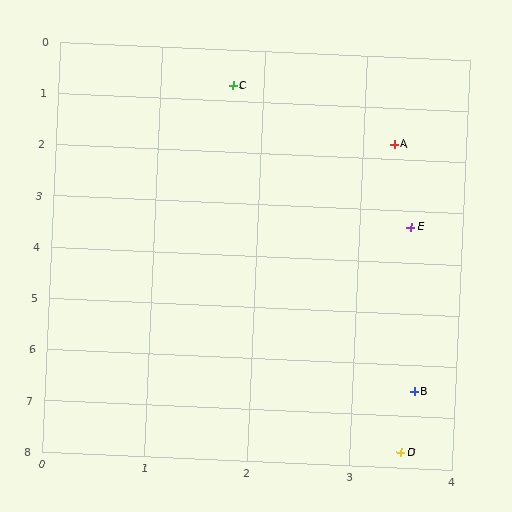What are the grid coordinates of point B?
Point B is at approximately (3.6, 6.5).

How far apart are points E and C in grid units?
Points E and C are about 3.2 grid units apart.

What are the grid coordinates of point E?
Point E is at approximately (3.5, 3.3).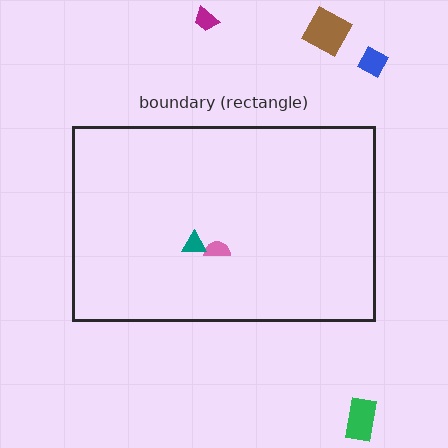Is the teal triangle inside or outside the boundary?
Inside.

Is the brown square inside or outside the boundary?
Outside.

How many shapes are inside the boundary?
2 inside, 4 outside.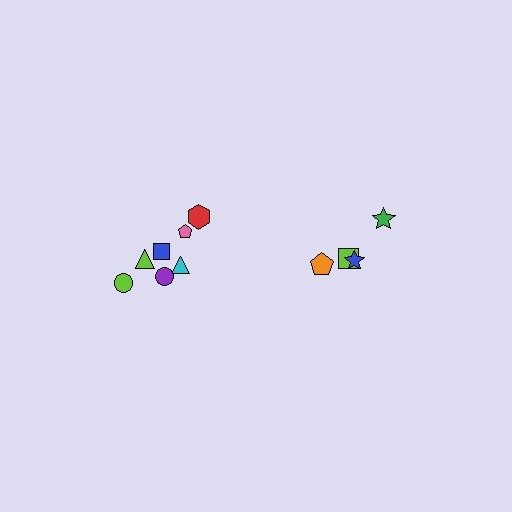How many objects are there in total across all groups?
There are 11 objects.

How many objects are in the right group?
There are 4 objects.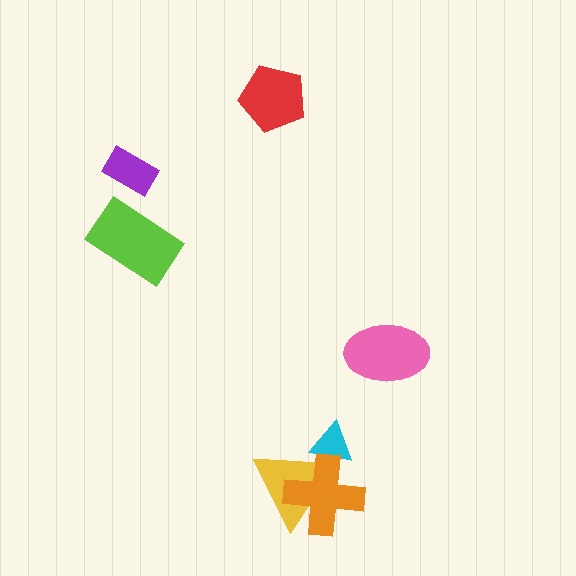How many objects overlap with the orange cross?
2 objects overlap with the orange cross.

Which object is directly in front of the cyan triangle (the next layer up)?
The yellow triangle is directly in front of the cyan triangle.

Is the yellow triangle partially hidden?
Yes, it is partially covered by another shape.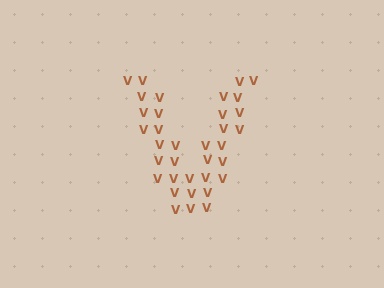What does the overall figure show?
The overall figure shows the letter V.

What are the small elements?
The small elements are letter V's.